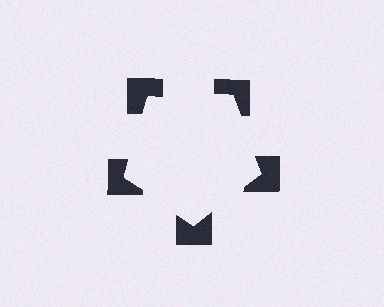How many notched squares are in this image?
There are 5 — one at each vertex of the illusory pentagon.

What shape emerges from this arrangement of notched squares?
An illusory pentagon — its edges are inferred from the aligned wedge cuts in the notched squares, not physically drawn.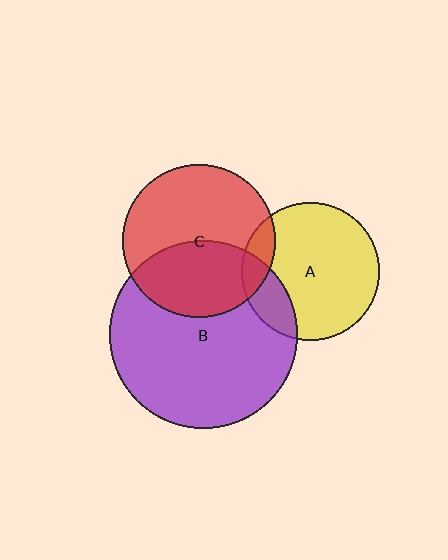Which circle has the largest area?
Circle B (purple).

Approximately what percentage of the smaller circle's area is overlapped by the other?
Approximately 20%.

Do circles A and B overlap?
Yes.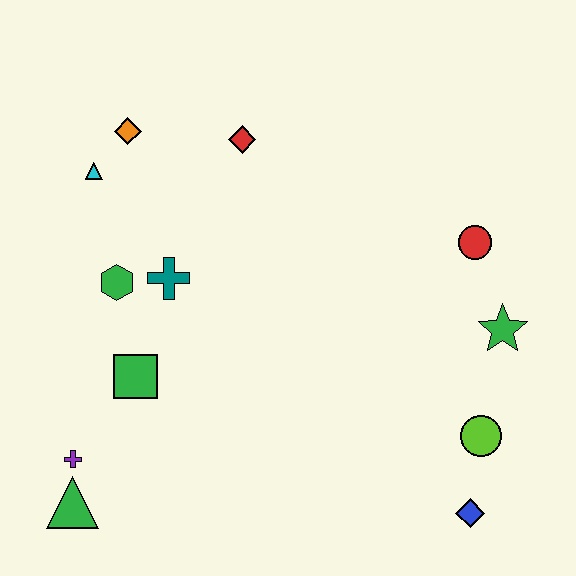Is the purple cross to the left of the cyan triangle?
Yes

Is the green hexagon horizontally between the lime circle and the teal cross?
No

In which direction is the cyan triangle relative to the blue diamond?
The cyan triangle is to the left of the blue diamond.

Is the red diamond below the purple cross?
No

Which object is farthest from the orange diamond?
The blue diamond is farthest from the orange diamond.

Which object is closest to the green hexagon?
The teal cross is closest to the green hexagon.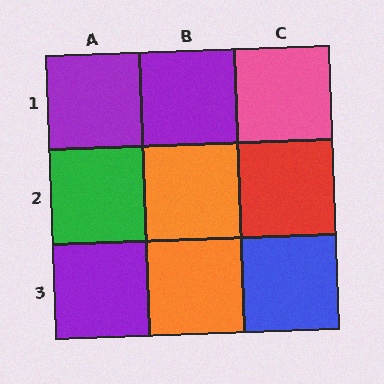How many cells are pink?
1 cell is pink.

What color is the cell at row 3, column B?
Orange.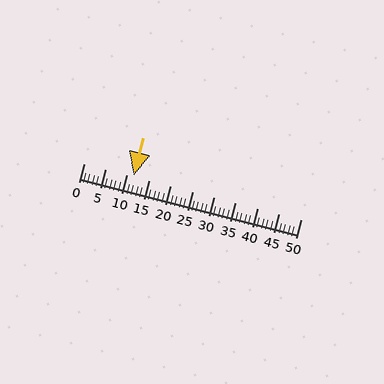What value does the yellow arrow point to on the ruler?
The yellow arrow points to approximately 12.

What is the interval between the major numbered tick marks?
The major tick marks are spaced 5 units apart.